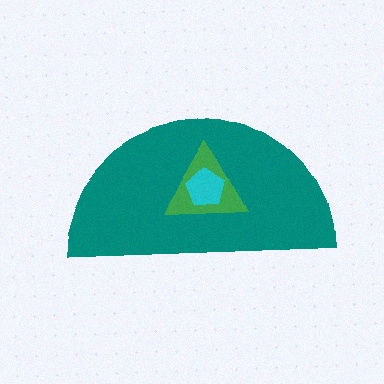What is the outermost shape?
The teal semicircle.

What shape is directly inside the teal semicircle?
The green triangle.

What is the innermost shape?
The cyan pentagon.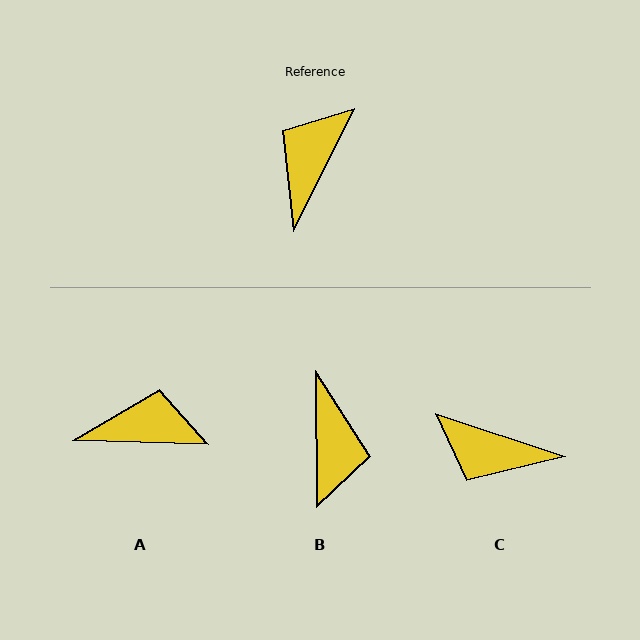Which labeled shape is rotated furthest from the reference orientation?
B, about 153 degrees away.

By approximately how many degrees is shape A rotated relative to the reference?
Approximately 65 degrees clockwise.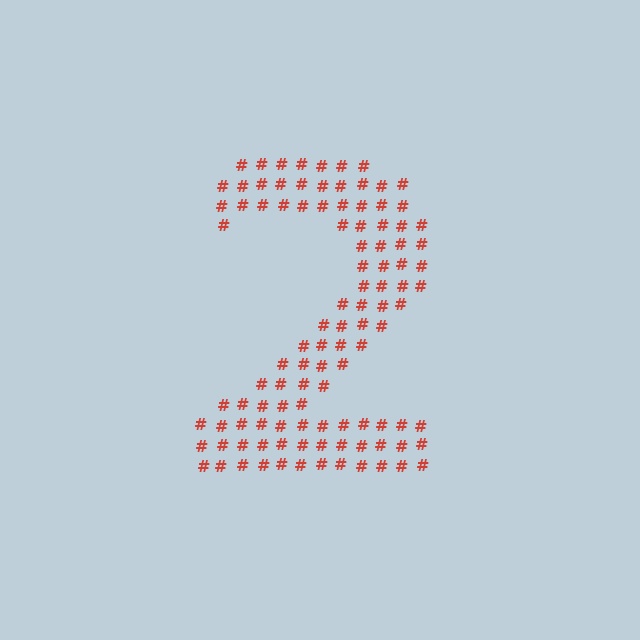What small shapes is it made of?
It is made of small hash symbols.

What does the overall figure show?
The overall figure shows the digit 2.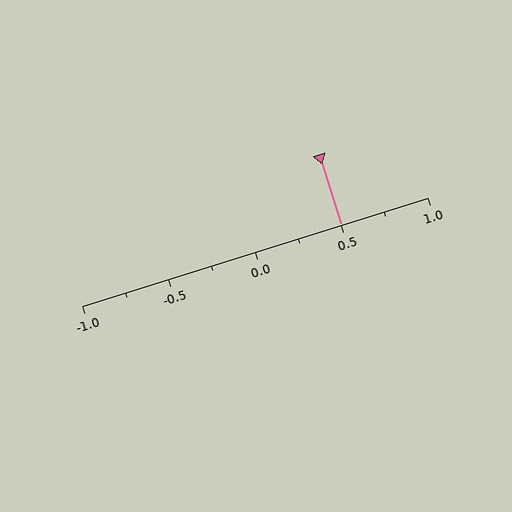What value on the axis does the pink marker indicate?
The marker indicates approximately 0.5.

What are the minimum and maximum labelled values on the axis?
The axis runs from -1.0 to 1.0.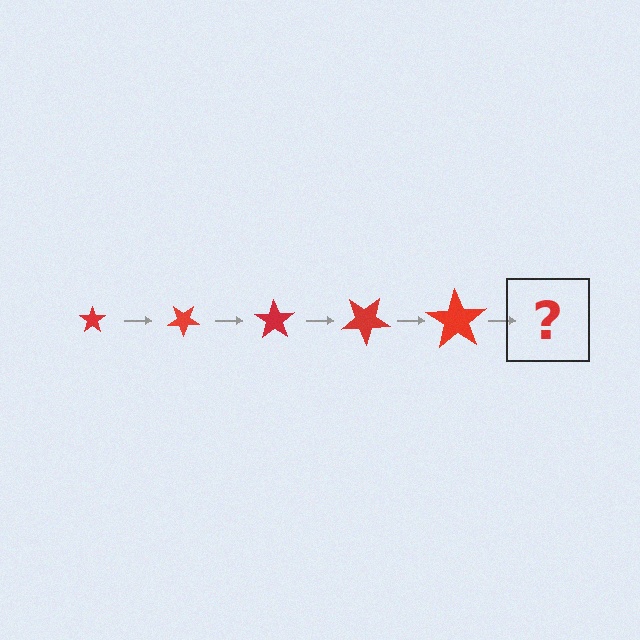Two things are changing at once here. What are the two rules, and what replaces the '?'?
The two rules are that the star grows larger each step and it rotates 35 degrees each step. The '?' should be a star, larger than the previous one and rotated 175 degrees from the start.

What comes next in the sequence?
The next element should be a star, larger than the previous one and rotated 175 degrees from the start.